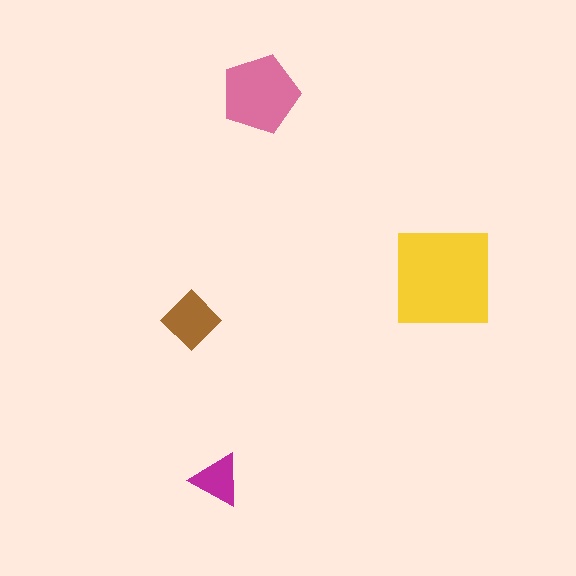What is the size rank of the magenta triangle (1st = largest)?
4th.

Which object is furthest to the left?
The brown diamond is leftmost.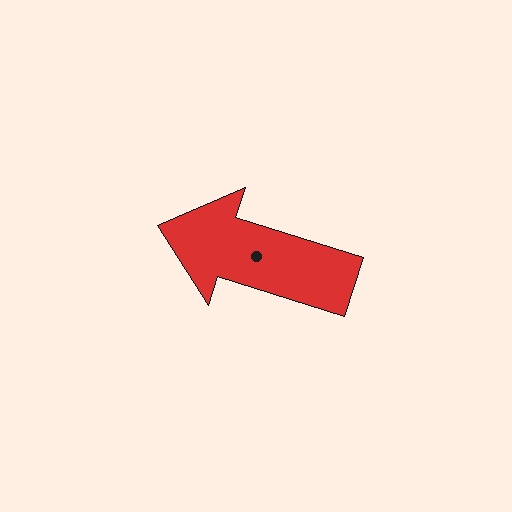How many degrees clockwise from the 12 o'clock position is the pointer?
Approximately 287 degrees.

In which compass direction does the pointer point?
West.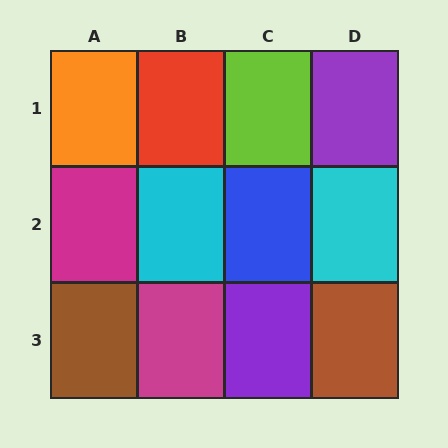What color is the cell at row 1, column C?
Lime.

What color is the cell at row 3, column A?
Brown.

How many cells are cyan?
2 cells are cyan.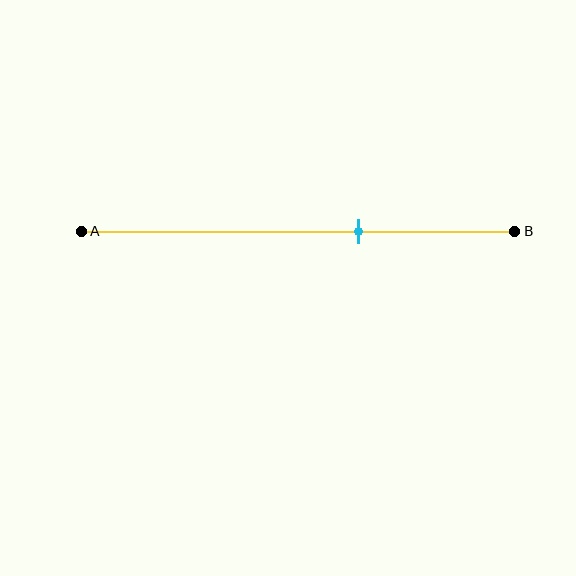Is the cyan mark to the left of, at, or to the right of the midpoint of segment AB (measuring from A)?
The cyan mark is to the right of the midpoint of segment AB.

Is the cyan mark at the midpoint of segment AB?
No, the mark is at about 65% from A, not at the 50% midpoint.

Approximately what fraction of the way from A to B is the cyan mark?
The cyan mark is approximately 65% of the way from A to B.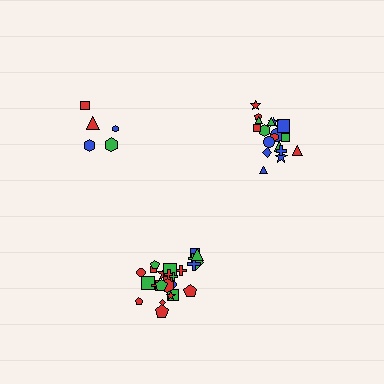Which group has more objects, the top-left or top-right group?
The top-right group.